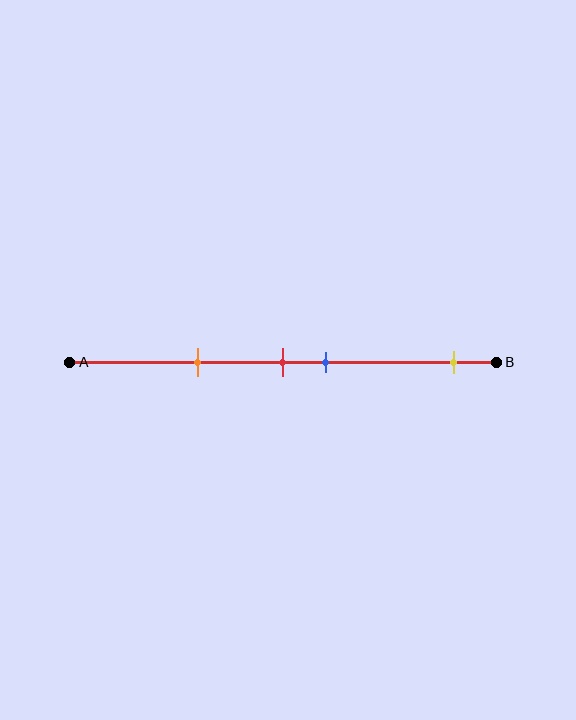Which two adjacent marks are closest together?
The red and blue marks are the closest adjacent pair.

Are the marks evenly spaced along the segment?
No, the marks are not evenly spaced.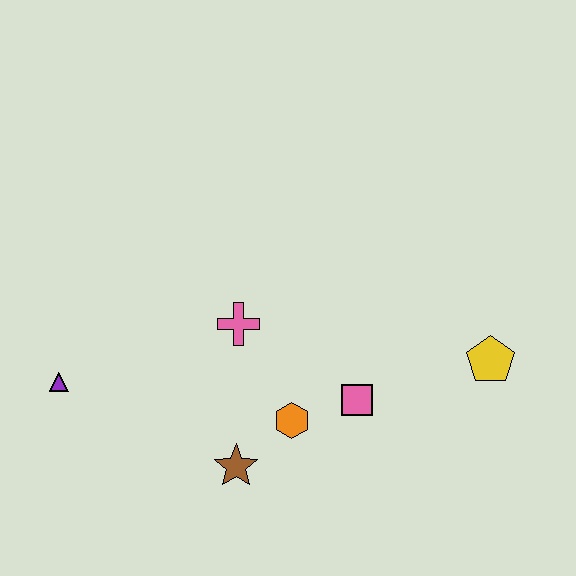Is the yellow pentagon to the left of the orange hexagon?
No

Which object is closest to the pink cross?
The orange hexagon is closest to the pink cross.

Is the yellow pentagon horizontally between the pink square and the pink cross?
No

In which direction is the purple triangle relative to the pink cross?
The purple triangle is to the left of the pink cross.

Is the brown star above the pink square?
No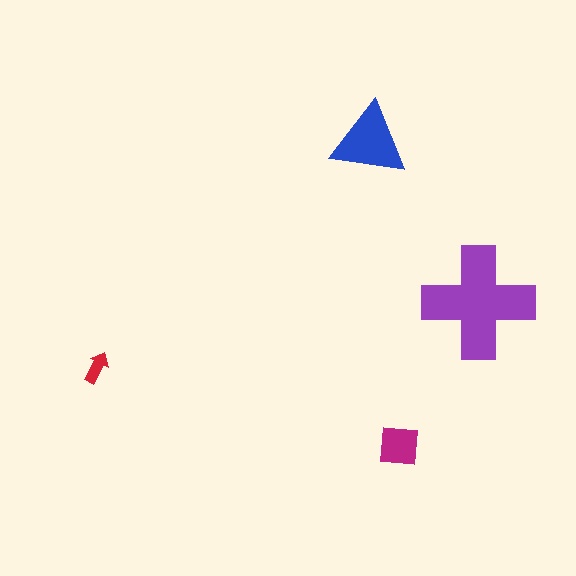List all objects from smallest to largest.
The red arrow, the magenta square, the blue triangle, the purple cross.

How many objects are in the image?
There are 4 objects in the image.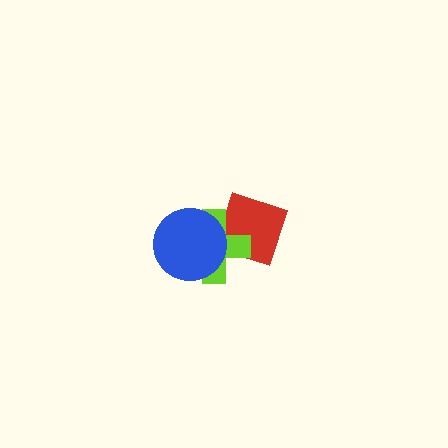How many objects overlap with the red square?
1 object overlaps with the red square.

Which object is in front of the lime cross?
The blue circle is in front of the lime cross.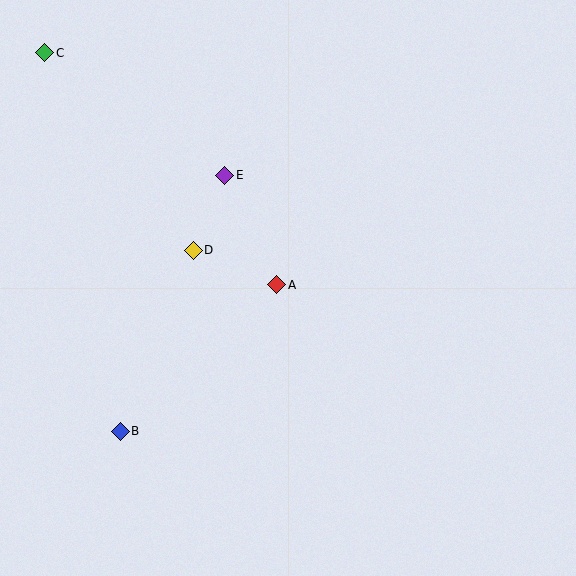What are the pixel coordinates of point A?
Point A is at (277, 285).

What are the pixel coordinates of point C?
Point C is at (45, 53).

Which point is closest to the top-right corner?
Point E is closest to the top-right corner.